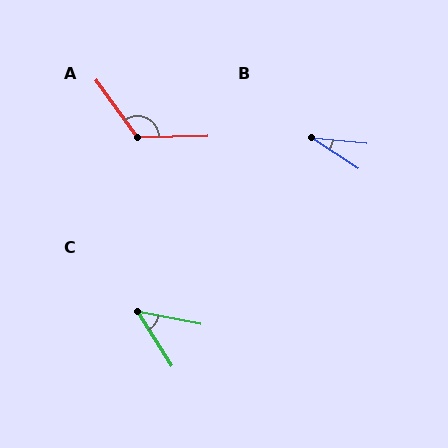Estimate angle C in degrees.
Approximately 47 degrees.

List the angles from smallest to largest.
B (27°), C (47°), A (125°).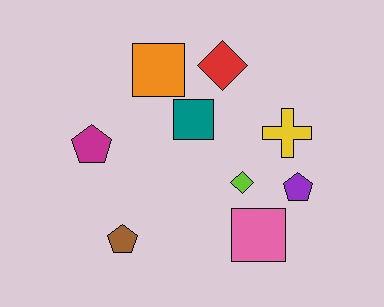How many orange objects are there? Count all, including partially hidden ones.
There is 1 orange object.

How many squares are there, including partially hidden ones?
There are 3 squares.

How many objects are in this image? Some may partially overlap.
There are 9 objects.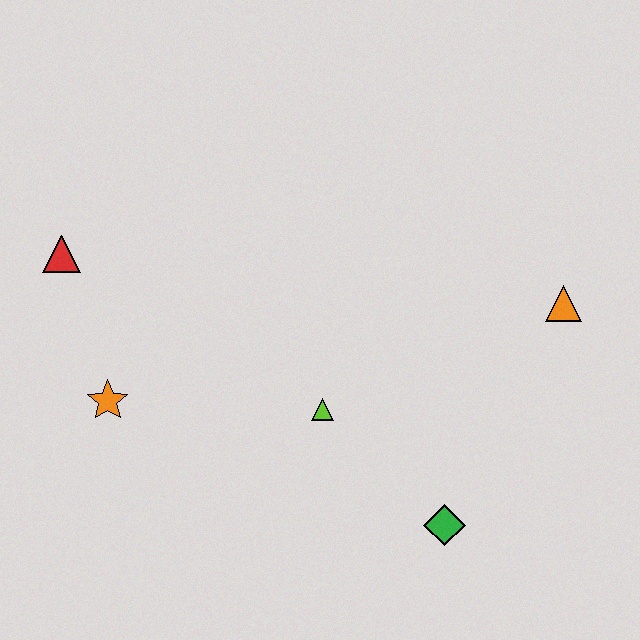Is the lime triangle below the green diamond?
No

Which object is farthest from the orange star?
The orange triangle is farthest from the orange star.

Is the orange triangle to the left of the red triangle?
No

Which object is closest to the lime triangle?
The green diamond is closest to the lime triangle.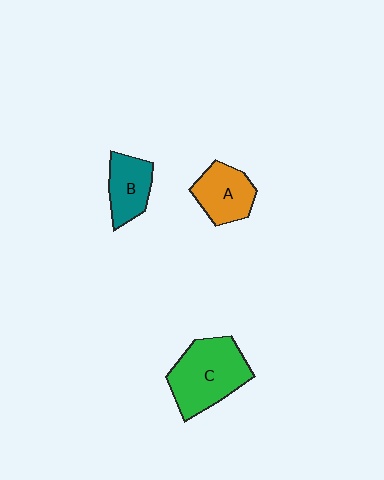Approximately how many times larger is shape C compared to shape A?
Approximately 1.6 times.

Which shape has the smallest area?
Shape B (teal).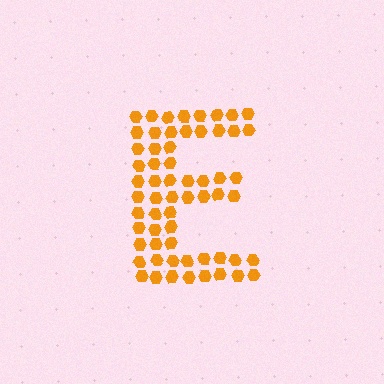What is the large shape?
The large shape is the letter E.